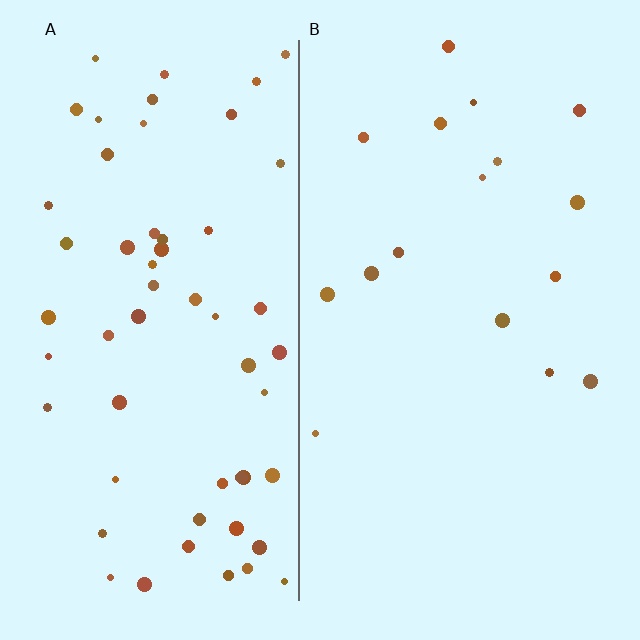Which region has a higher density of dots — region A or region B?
A (the left).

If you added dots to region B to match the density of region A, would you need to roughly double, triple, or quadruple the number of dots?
Approximately triple.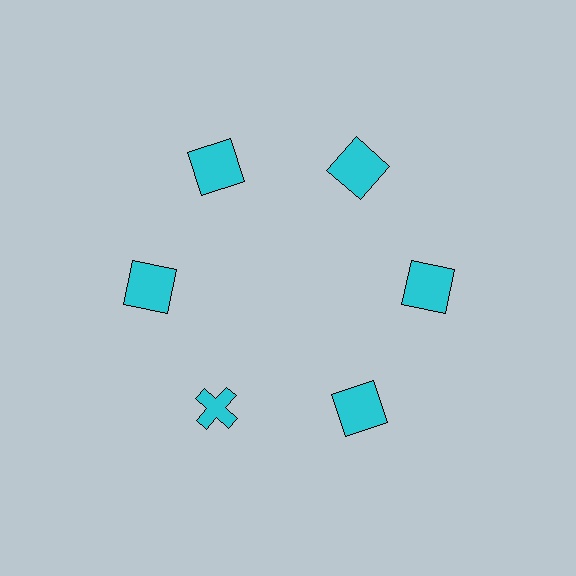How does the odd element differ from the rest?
It has a different shape: cross instead of square.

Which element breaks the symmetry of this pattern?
The cyan cross at roughly the 7 o'clock position breaks the symmetry. All other shapes are cyan squares.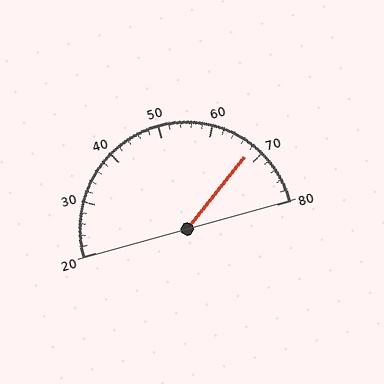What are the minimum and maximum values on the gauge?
The gauge ranges from 20 to 80.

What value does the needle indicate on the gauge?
The needle indicates approximately 68.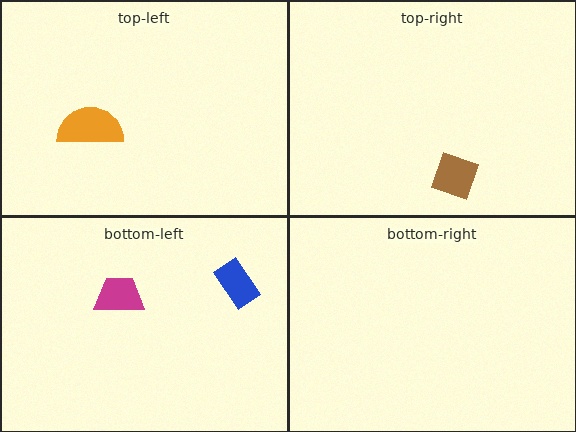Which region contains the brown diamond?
The top-right region.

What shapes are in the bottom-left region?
The blue rectangle, the magenta trapezoid.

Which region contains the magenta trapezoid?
The bottom-left region.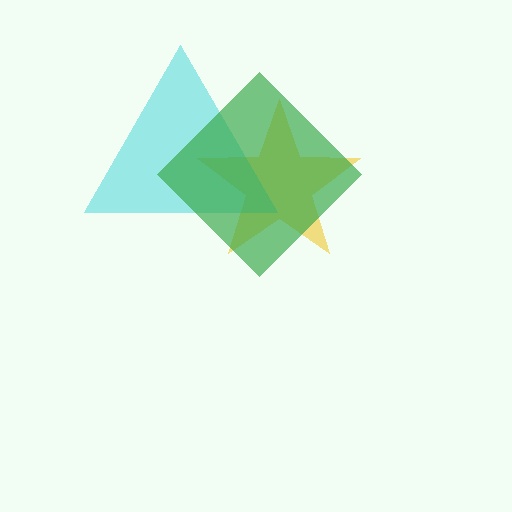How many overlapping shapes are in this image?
There are 3 overlapping shapes in the image.